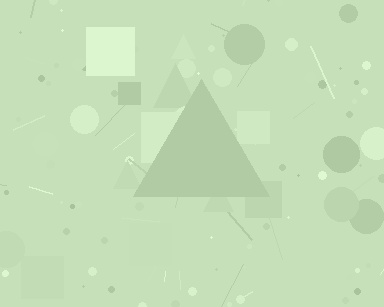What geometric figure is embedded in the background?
A triangle is embedded in the background.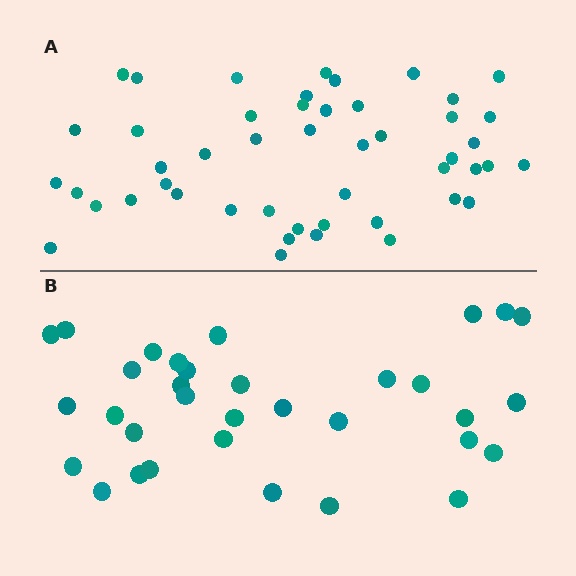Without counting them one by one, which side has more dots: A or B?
Region A (the top region) has more dots.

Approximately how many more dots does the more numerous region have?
Region A has approximately 15 more dots than region B.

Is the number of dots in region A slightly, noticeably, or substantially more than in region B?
Region A has substantially more. The ratio is roughly 1.5 to 1.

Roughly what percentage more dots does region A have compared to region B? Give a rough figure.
About 45% more.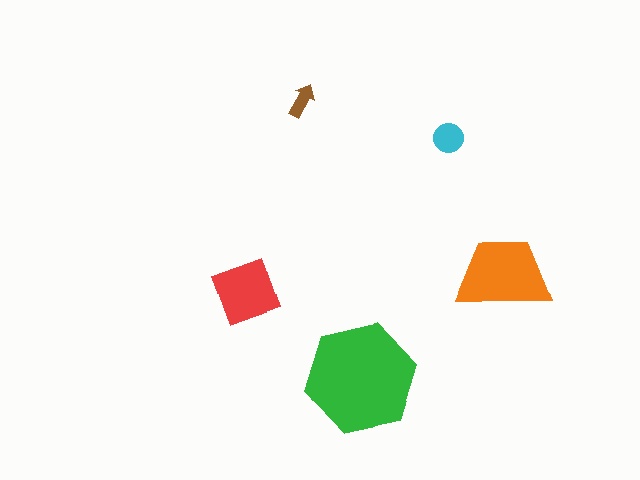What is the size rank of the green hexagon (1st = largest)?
1st.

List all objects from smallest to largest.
The brown arrow, the cyan circle, the red diamond, the orange trapezoid, the green hexagon.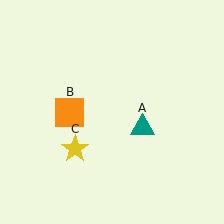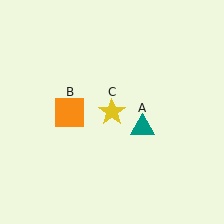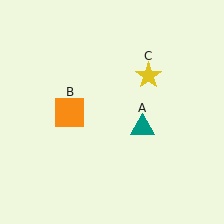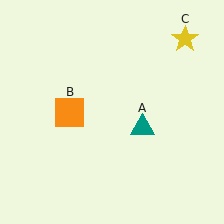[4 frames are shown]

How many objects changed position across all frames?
1 object changed position: yellow star (object C).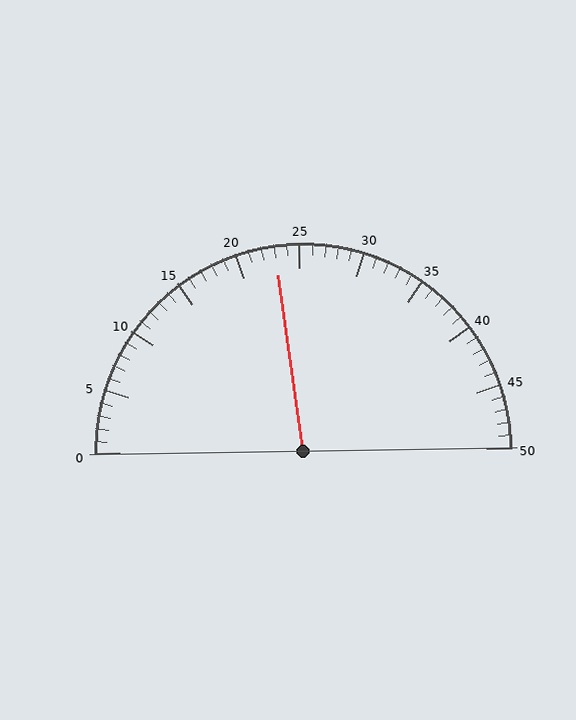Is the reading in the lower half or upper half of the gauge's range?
The reading is in the lower half of the range (0 to 50).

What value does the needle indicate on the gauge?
The needle indicates approximately 23.